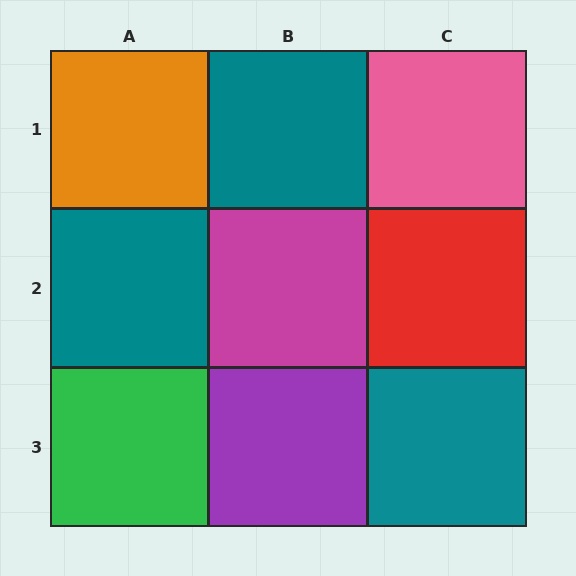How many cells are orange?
1 cell is orange.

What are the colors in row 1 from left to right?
Orange, teal, pink.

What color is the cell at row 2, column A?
Teal.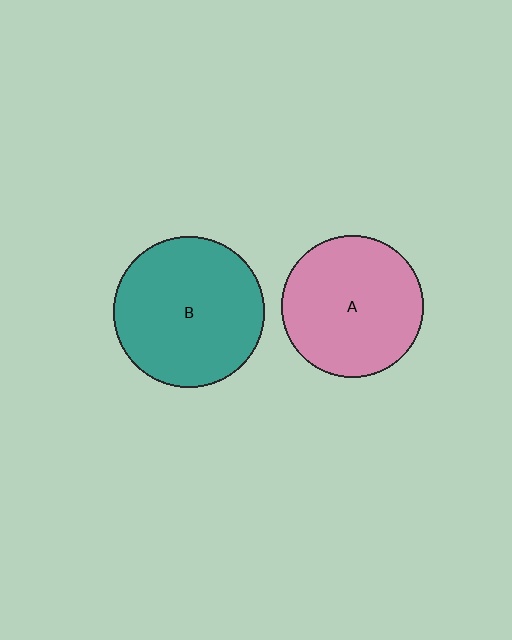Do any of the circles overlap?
No, none of the circles overlap.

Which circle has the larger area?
Circle B (teal).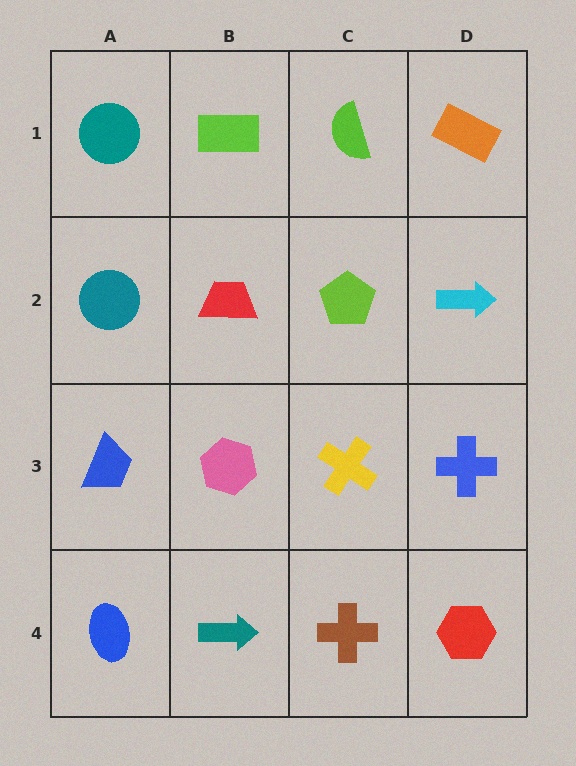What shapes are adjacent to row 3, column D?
A cyan arrow (row 2, column D), a red hexagon (row 4, column D), a yellow cross (row 3, column C).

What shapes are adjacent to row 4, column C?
A yellow cross (row 3, column C), a teal arrow (row 4, column B), a red hexagon (row 4, column D).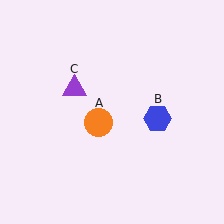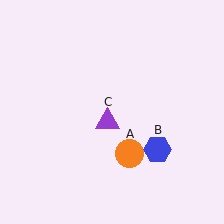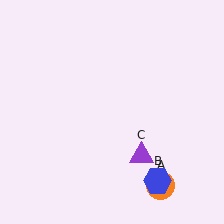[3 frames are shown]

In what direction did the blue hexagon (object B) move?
The blue hexagon (object B) moved down.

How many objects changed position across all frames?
3 objects changed position: orange circle (object A), blue hexagon (object B), purple triangle (object C).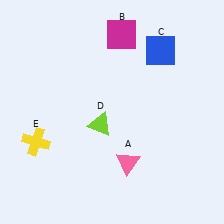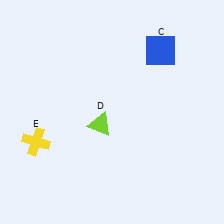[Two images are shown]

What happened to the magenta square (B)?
The magenta square (B) was removed in Image 2. It was in the top-right area of Image 1.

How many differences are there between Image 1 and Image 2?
There are 2 differences between the two images.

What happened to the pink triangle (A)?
The pink triangle (A) was removed in Image 2. It was in the bottom-right area of Image 1.